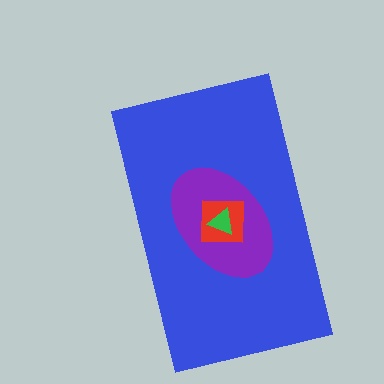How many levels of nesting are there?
4.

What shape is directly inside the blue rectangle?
The purple ellipse.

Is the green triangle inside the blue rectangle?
Yes.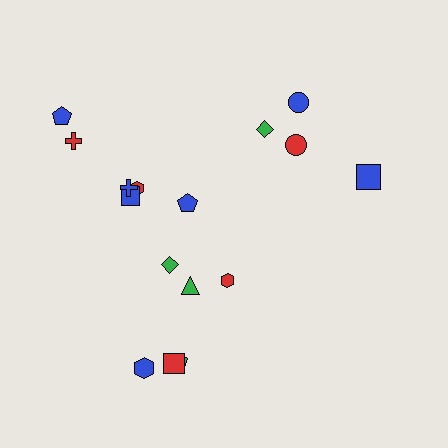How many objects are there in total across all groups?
There are 16 objects.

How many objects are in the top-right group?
There are 4 objects.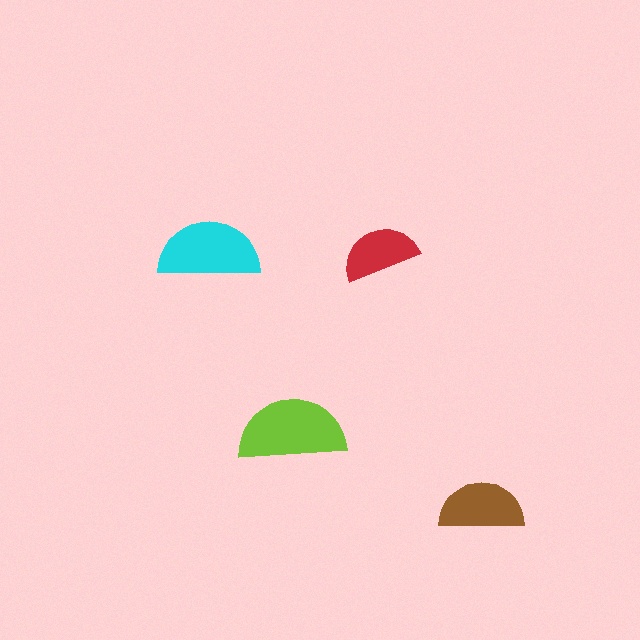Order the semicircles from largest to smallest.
the lime one, the cyan one, the brown one, the red one.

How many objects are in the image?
There are 4 objects in the image.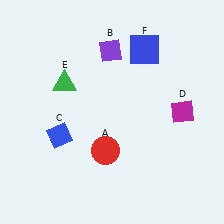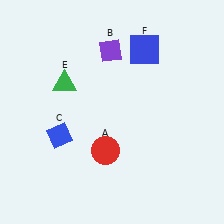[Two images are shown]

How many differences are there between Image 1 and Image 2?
There is 1 difference between the two images.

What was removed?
The magenta diamond (D) was removed in Image 2.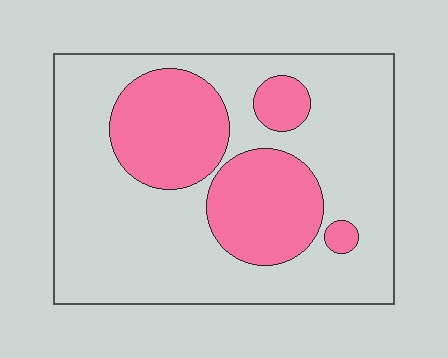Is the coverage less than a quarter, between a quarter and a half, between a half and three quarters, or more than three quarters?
Between a quarter and a half.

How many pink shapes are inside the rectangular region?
4.